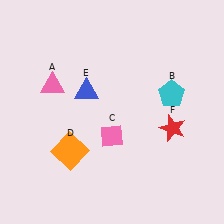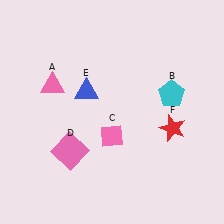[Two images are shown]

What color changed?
The square (D) changed from orange in Image 1 to pink in Image 2.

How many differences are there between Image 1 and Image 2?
There is 1 difference between the two images.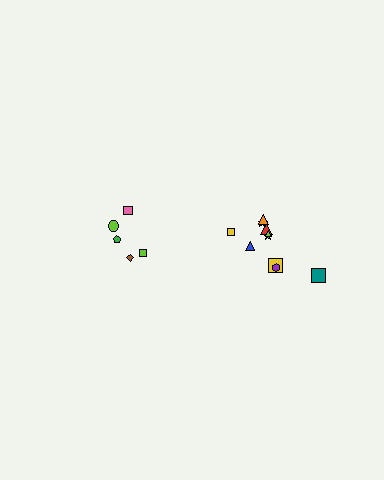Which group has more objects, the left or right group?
The right group.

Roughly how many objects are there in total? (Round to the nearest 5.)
Roughly 15 objects in total.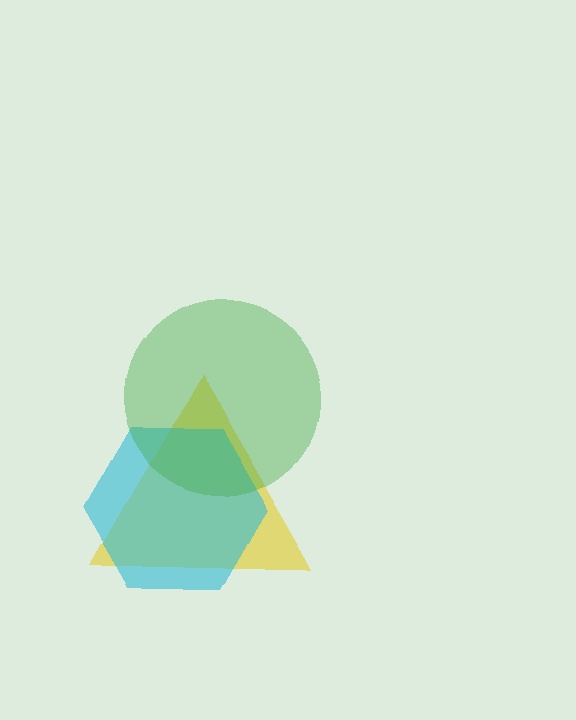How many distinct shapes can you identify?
There are 3 distinct shapes: a yellow triangle, a cyan hexagon, a green circle.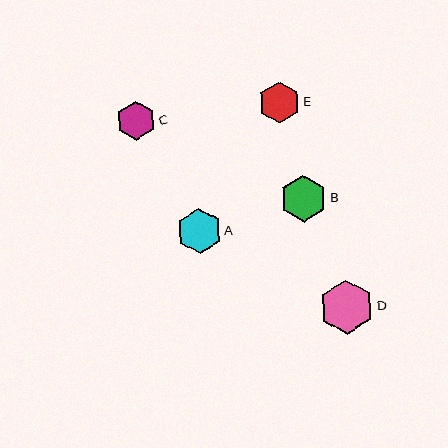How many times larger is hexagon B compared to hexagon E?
Hexagon B is approximately 1.1 times the size of hexagon E.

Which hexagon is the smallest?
Hexagon C is the smallest with a size of approximately 39 pixels.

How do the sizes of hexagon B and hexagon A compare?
Hexagon B and hexagon A are approximately the same size.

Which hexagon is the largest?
Hexagon D is the largest with a size of approximately 54 pixels.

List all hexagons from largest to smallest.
From largest to smallest: D, B, A, E, C.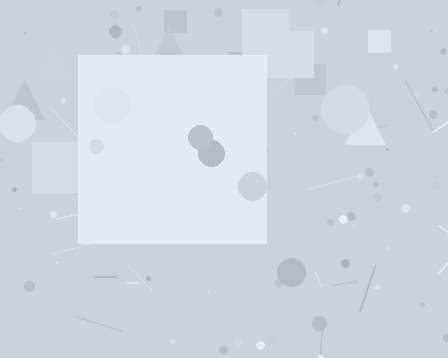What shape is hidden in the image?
A square is hidden in the image.